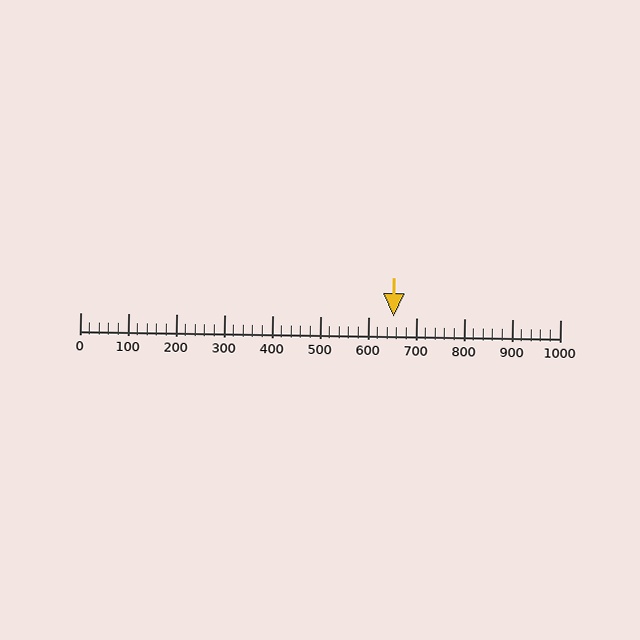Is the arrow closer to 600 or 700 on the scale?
The arrow is closer to 700.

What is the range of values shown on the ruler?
The ruler shows values from 0 to 1000.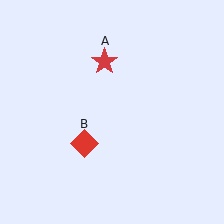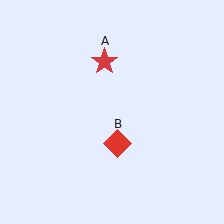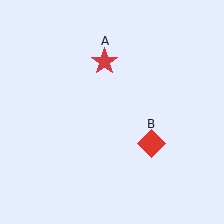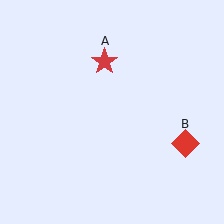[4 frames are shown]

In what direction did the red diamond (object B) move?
The red diamond (object B) moved right.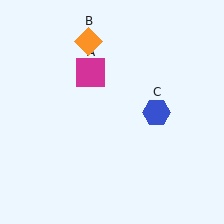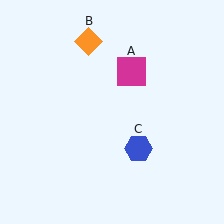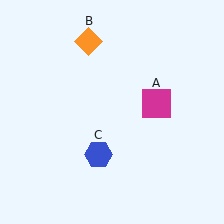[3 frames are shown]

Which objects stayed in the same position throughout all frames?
Orange diamond (object B) remained stationary.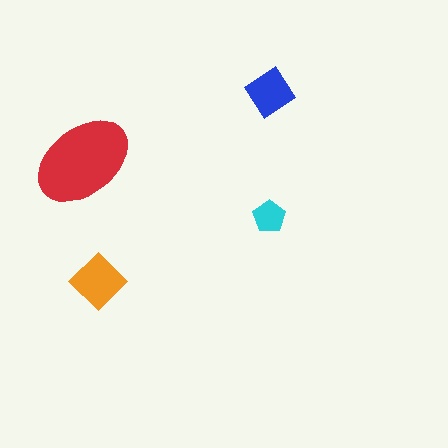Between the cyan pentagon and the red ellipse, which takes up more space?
The red ellipse.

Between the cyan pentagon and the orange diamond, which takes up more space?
The orange diamond.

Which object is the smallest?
The cyan pentagon.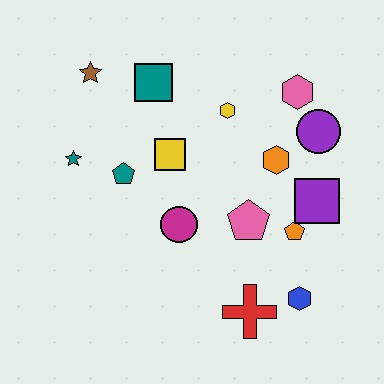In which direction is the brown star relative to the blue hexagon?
The brown star is above the blue hexagon.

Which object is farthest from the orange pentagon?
The brown star is farthest from the orange pentagon.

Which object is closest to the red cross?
The blue hexagon is closest to the red cross.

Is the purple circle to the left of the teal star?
No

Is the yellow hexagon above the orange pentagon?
Yes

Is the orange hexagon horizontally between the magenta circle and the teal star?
No